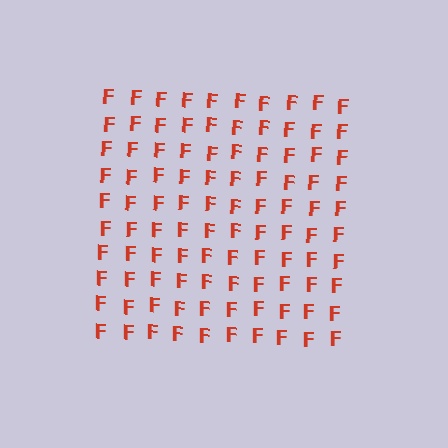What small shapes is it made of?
It is made of small letter F's.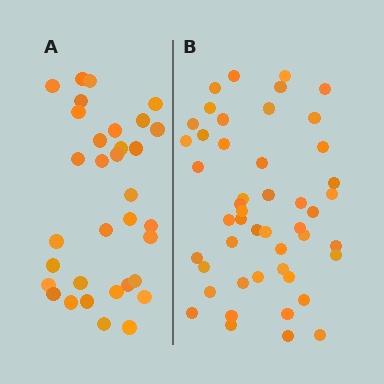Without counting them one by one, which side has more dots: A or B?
Region B (the right region) has more dots.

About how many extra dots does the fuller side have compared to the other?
Region B has approximately 15 more dots than region A.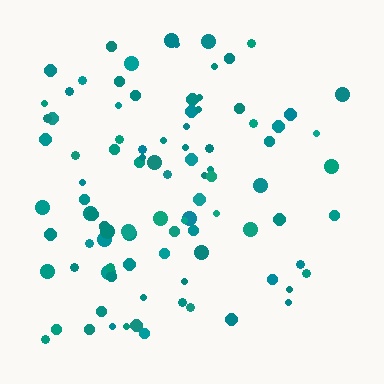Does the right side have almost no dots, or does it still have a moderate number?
Still a moderate number, just noticeably fewer than the left.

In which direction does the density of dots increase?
From right to left, with the left side densest.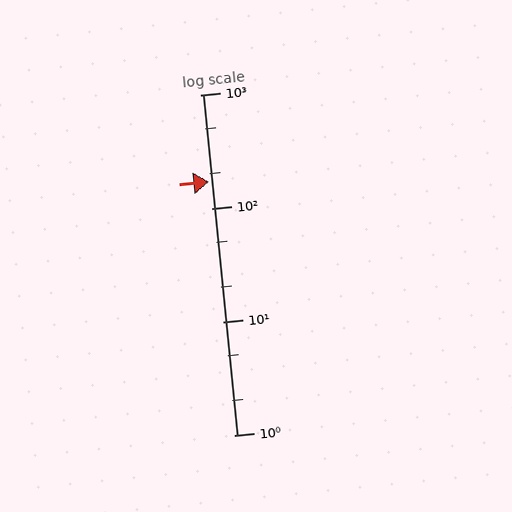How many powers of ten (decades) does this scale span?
The scale spans 3 decades, from 1 to 1000.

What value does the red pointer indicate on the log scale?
The pointer indicates approximately 170.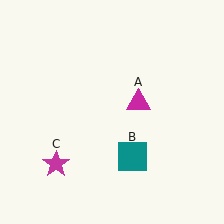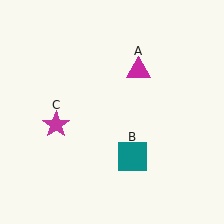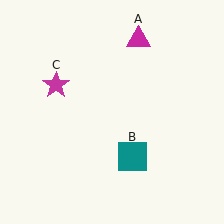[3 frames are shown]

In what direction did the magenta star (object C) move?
The magenta star (object C) moved up.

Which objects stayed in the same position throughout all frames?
Teal square (object B) remained stationary.